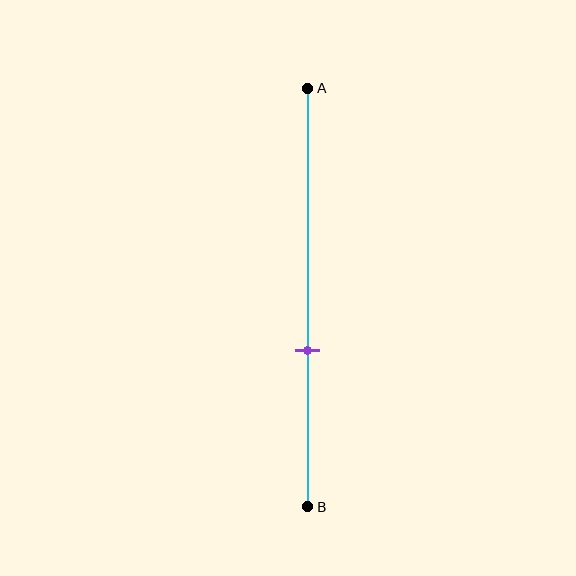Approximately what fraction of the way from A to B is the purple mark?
The purple mark is approximately 65% of the way from A to B.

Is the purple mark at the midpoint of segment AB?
No, the mark is at about 65% from A, not at the 50% midpoint.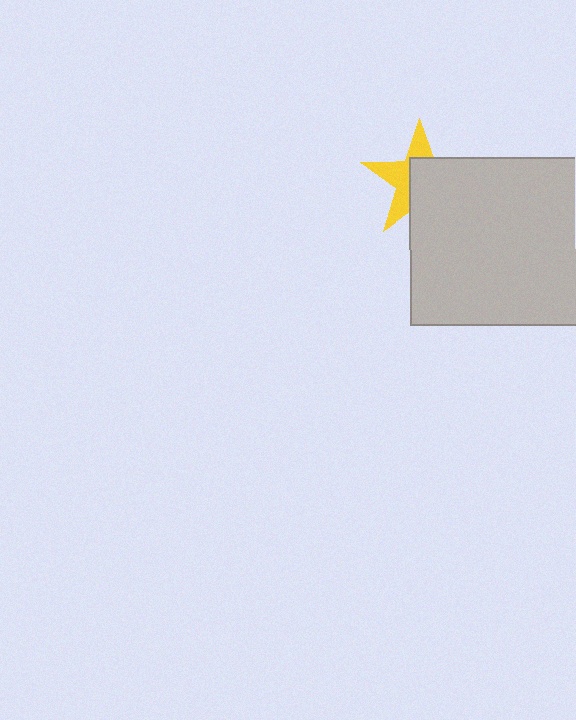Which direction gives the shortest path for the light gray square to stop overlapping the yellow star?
Moving toward the lower-right gives the shortest separation.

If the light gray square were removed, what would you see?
You would see the complete yellow star.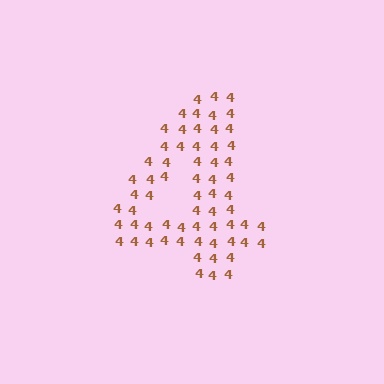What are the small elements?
The small elements are digit 4's.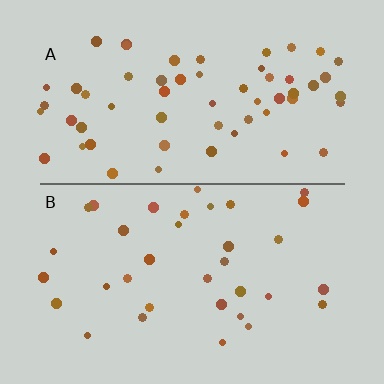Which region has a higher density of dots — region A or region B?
A (the top).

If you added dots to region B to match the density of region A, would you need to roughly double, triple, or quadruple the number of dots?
Approximately double.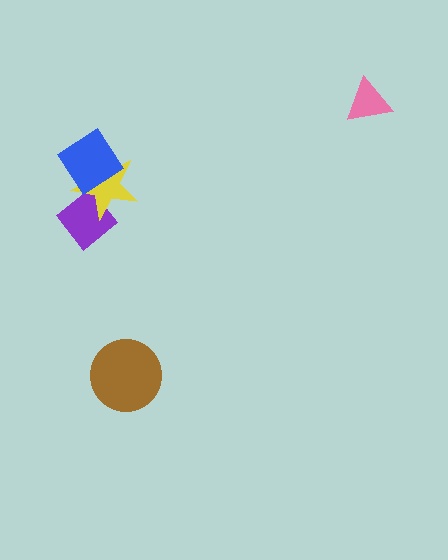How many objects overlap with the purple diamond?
2 objects overlap with the purple diamond.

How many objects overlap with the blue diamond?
2 objects overlap with the blue diamond.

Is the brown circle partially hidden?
No, no other shape covers it.